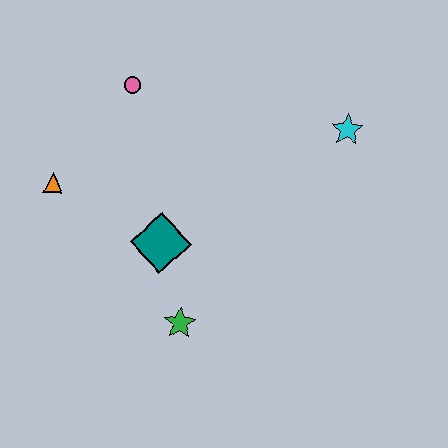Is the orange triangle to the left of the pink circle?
Yes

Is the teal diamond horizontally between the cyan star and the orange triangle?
Yes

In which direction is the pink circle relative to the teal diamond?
The pink circle is above the teal diamond.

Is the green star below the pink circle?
Yes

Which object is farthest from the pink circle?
The green star is farthest from the pink circle.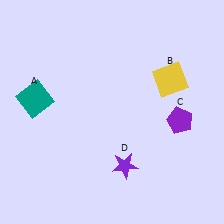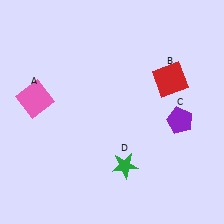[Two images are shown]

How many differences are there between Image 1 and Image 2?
There are 3 differences between the two images.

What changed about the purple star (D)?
In Image 1, D is purple. In Image 2, it changed to green.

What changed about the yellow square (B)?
In Image 1, B is yellow. In Image 2, it changed to red.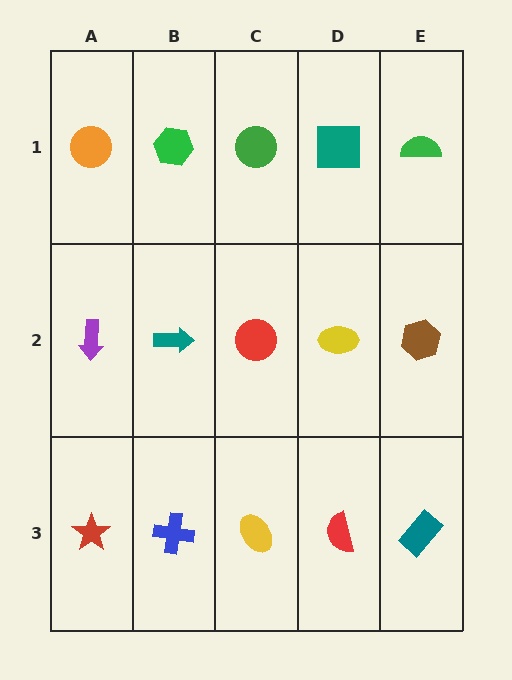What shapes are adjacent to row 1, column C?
A red circle (row 2, column C), a green hexagon (row 1, column B), a teal square (row 1, column D).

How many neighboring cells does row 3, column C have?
3.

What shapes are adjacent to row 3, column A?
A purple arrow (row 2, column A), a blue cross (row 3, column B).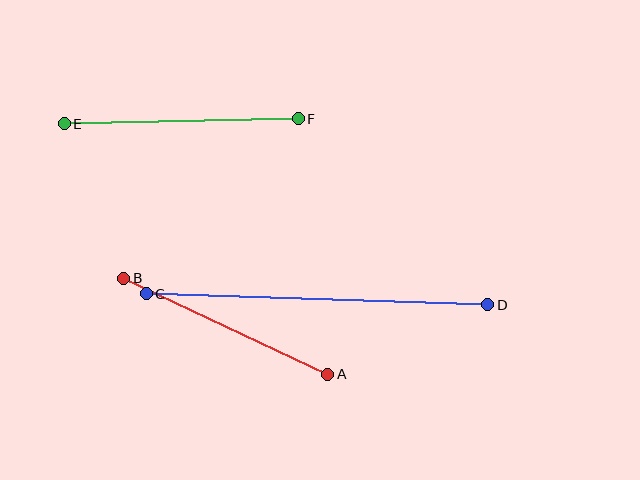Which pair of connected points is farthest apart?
Points C and D are farthest apart.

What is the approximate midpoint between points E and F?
The midpoint is at approximately (181, 121) pixels.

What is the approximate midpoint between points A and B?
The midpoint is at approximately (226, 326) pixels.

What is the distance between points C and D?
The distance is approximately 342 pixels.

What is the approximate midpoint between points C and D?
The midpoint is at approximately (317, 299) pixels.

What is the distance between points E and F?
The distance is approximately 234 pixels.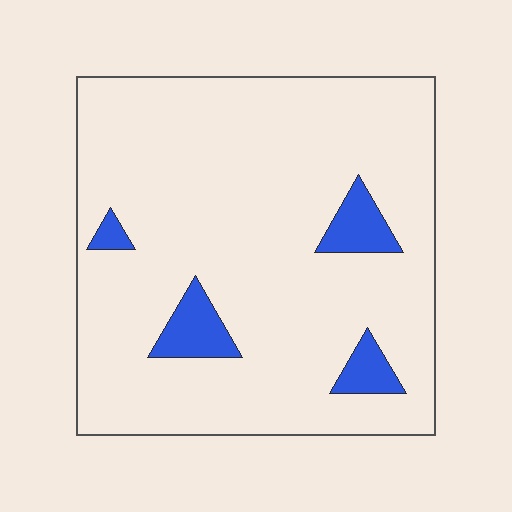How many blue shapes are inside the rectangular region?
4.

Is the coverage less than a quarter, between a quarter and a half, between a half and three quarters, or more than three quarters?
Less than a quarter.